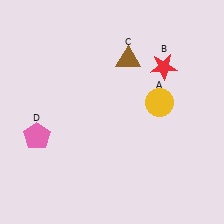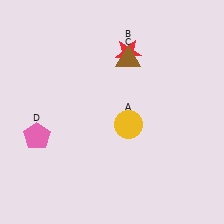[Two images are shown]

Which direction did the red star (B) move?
The red star (B) moved left.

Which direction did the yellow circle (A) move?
The yellow circle (A) moved left.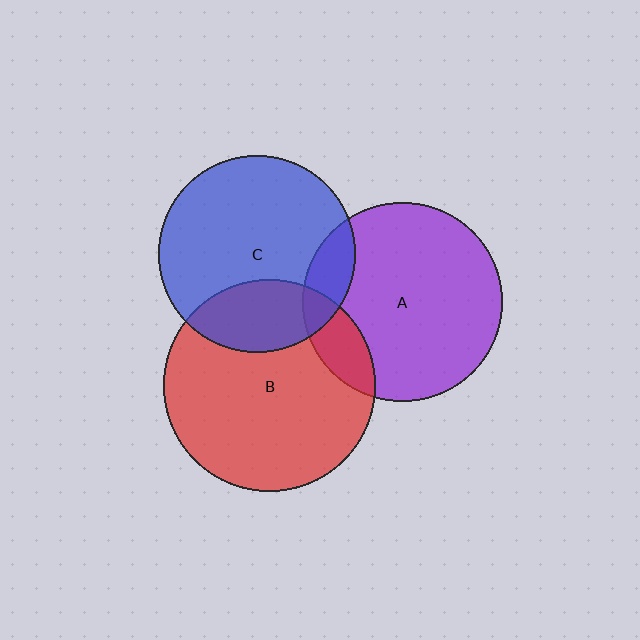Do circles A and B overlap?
Yes.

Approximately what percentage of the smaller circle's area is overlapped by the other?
Approximately 15%.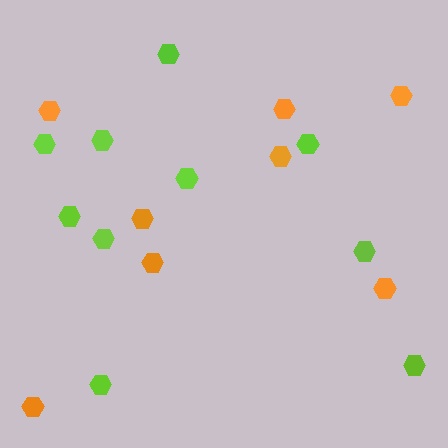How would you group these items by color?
There are 2 groups: one group of lime hexagons (10) and one group of orange hexagons (8).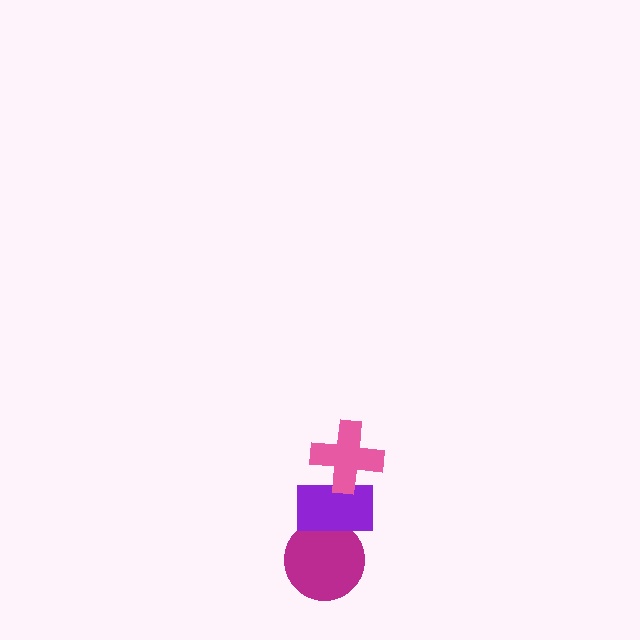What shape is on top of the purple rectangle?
The pink cross is on top of the purple rectangle.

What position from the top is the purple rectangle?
The purple rectangle is 2nd from the top.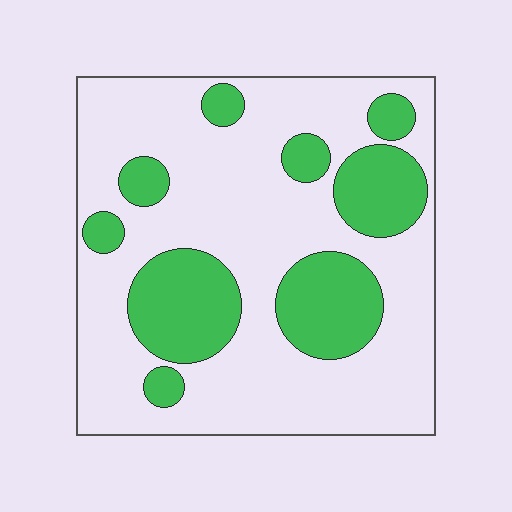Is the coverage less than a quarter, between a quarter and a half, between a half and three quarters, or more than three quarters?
Between a quarter and a half.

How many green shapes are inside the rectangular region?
9.